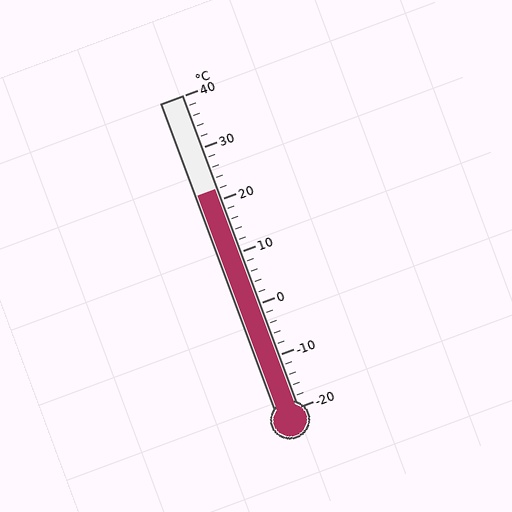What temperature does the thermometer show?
The thermometer shows approximately 22°C.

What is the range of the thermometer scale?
The thermometer scale ranges from -20°C to 40°C.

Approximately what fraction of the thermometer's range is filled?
The thermometer is filled to approximately 70% of its range.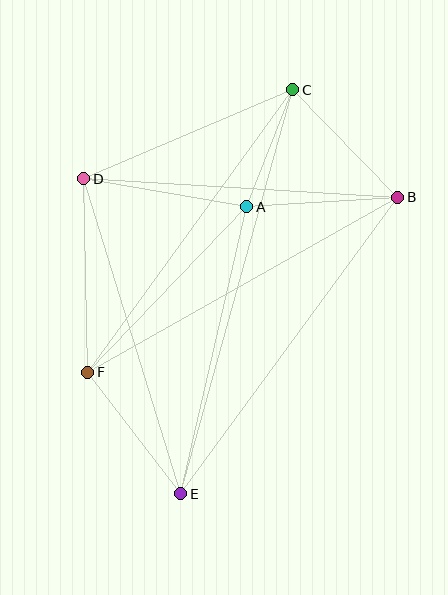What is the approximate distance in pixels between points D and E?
The distance between D and E is approximately 330 pixels.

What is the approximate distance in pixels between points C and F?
The distance between C and F is approximately 349 pixels.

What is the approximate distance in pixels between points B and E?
The distance between B and E is approximately 367 pixels.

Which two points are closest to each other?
Points A and C are closest to each other.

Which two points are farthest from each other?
Points C and E are farthest from each other.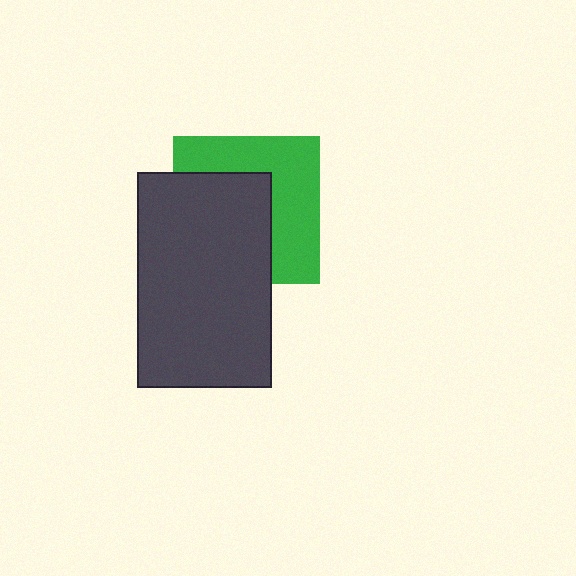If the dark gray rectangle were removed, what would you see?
You would see the complete green square.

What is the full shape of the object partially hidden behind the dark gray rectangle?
The partially hidden object is a green square.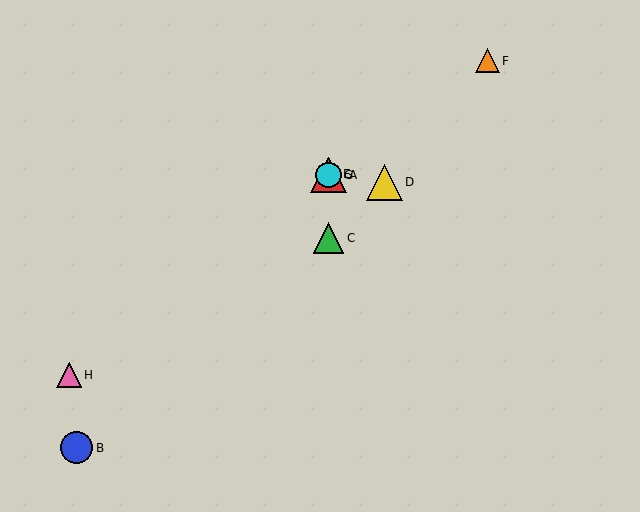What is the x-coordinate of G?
Object G is at x≈329.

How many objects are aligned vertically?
4 objects (A, C, E, G) are aligned vertically.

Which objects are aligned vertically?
Objects A, C, E, G are aligned vertically.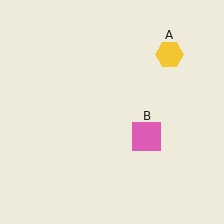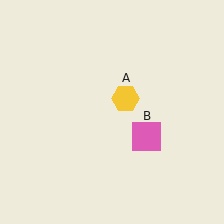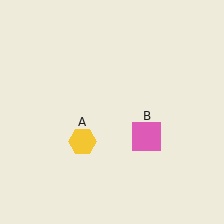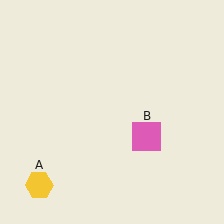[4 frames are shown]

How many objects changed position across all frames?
1 object changed position: yellow hexagon (object A).